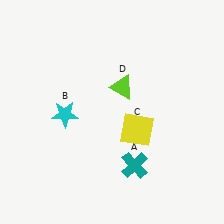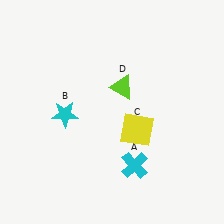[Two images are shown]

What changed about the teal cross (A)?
In Image 1, A is teal. In Image 2, it changed to cyan.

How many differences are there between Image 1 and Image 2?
There is 1 difference between the two images.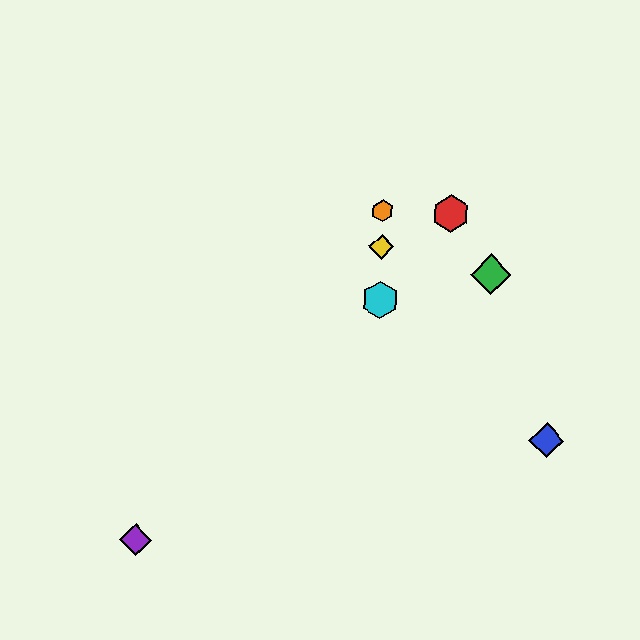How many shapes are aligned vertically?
3 shapes (the yellow diamond, the orange hexagon, the cyan hexagon) are aligned vertically.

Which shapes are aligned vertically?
The yellow diamond, the orange hexagon, the cyan hexagon are aligned vertically.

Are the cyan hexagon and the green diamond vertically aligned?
No, the cyan hexagon is at x≈380 and the green diamond is at x≈491.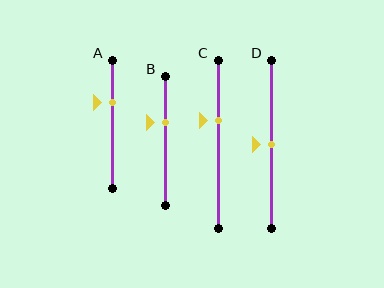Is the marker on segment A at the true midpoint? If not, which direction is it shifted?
No, the marker on segment A is shifted upward by about 17% of the segment length.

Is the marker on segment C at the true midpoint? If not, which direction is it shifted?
No, the marker on segment C is shifted upward by about 14% of the segment length.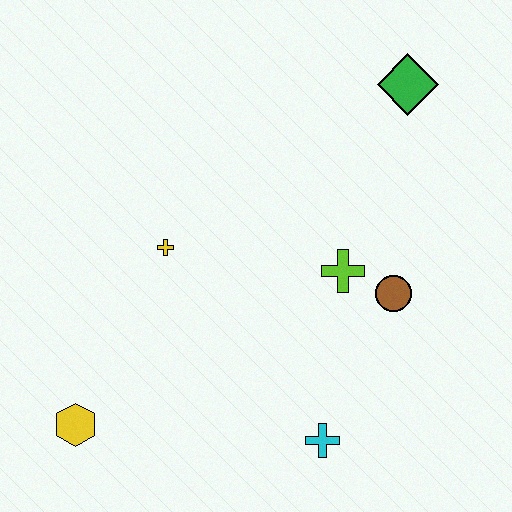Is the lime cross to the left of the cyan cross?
No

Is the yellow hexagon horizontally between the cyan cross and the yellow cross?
No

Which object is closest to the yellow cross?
The lime cross is closest to the yellow cross.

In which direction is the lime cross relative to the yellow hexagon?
The lime cross is to the right of the yellow hexagon.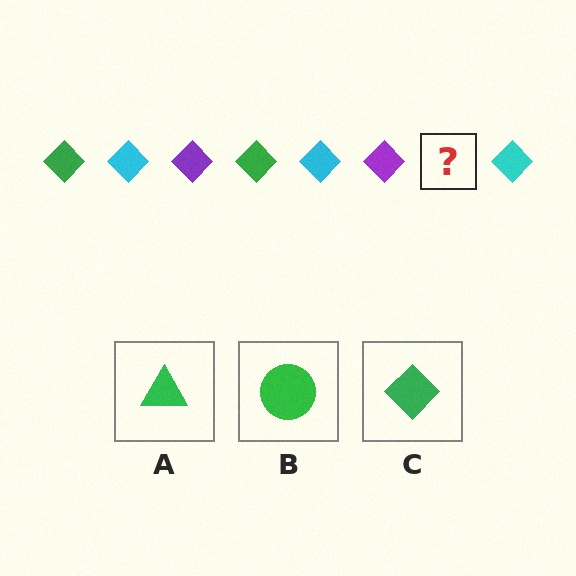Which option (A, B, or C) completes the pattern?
C.